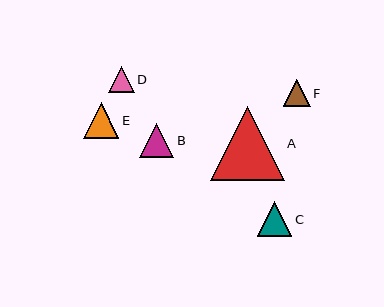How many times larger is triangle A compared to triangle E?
Triangle A is approximately 2.1 times the size of triangle E.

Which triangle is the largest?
Triangle A is the largest with a size of approximately 73 pixels.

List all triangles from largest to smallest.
From largest to smallest: A, E, C, B, F, D.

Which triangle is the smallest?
Triangle D is the smallest with a size of approximately 26 pixels.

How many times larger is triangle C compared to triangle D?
Triangle C is approximately 1.3 times the size of triangle D.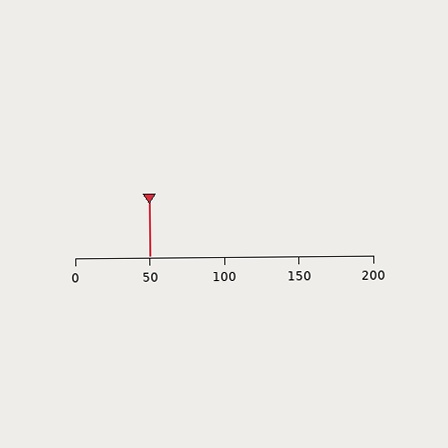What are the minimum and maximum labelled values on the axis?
The axis runs from 0 to 200.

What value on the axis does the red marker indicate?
The marker indicates approximately 50.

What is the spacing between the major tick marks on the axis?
The major ticks are spaced 50 apart.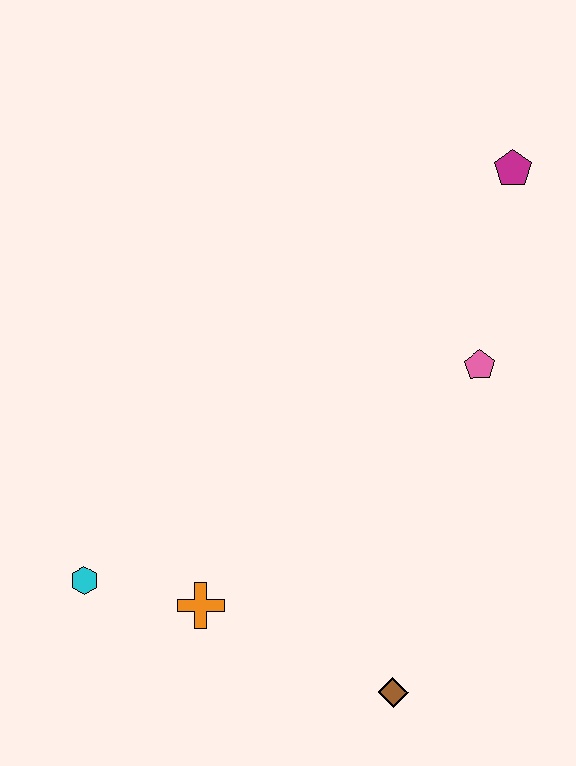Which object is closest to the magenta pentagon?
The pink pentagon is closest to the magenta pentagon.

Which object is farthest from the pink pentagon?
The cyan hexagon is farthest from the pink pentagon.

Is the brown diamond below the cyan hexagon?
Yes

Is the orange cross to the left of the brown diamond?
Yes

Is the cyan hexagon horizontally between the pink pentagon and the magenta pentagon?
No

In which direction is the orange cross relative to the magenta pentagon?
The orange cross is below the magenta pentagon.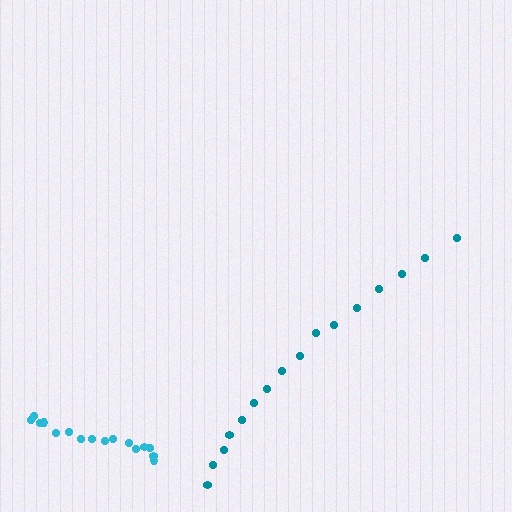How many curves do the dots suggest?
There are 2 distinct paths.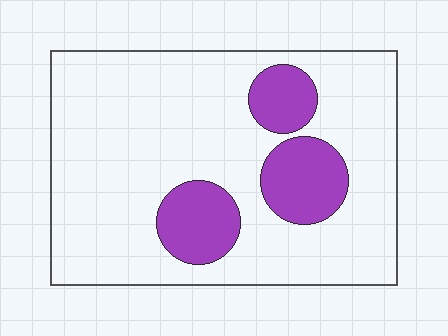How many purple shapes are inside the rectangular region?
3.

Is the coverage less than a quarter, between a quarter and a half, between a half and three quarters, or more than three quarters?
Less than a quarter.